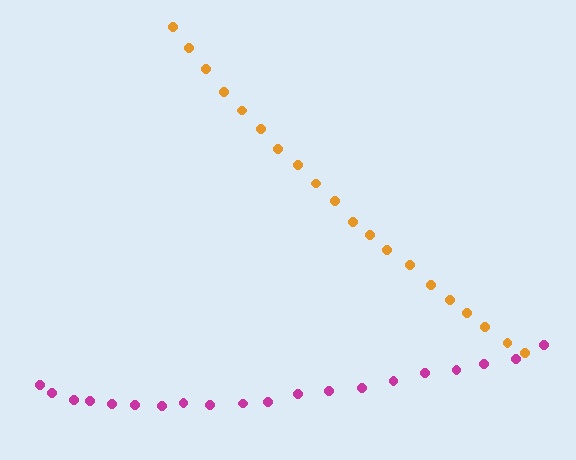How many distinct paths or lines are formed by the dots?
There are 2 distinct paths.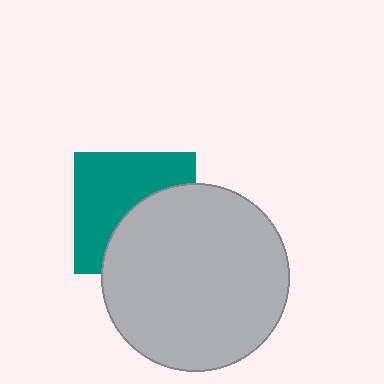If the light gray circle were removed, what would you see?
You would see the complete teal square.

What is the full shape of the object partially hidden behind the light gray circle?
The partially hidden object is a teal square.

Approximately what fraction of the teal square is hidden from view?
Roughly 45% of the teal square is hidden behind the light gray circle.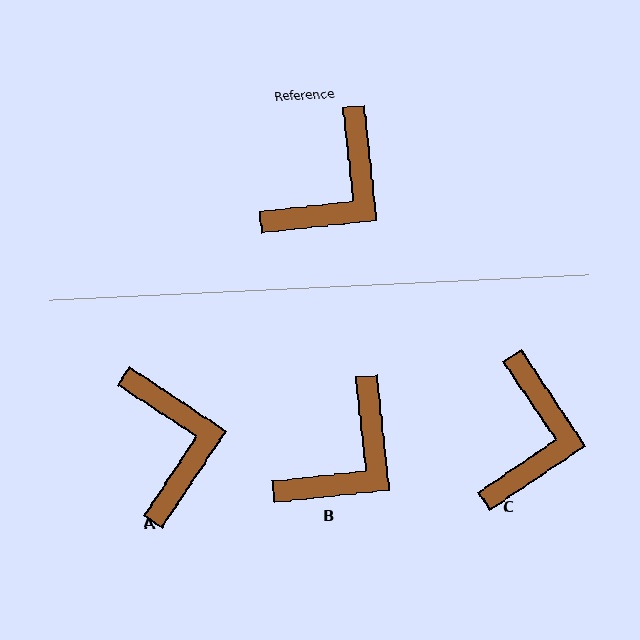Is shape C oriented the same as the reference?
No, it is off by about 28 degrees.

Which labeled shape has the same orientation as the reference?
B.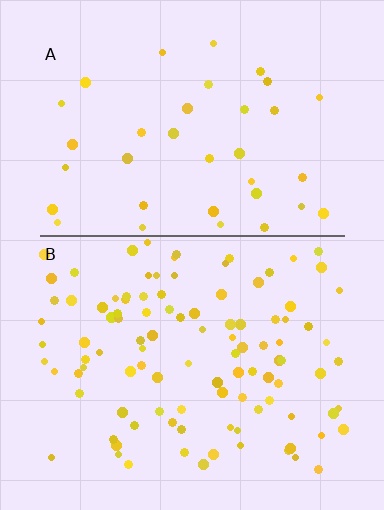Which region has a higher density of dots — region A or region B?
B (the bottom).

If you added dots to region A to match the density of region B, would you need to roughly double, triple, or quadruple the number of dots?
Approximately triple.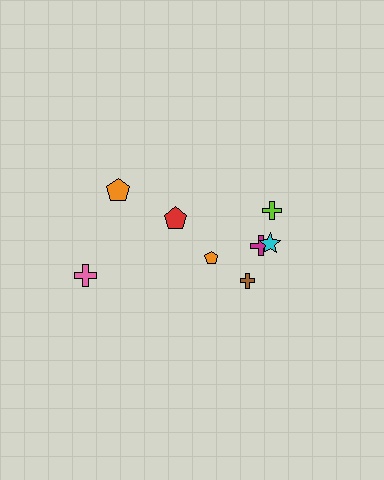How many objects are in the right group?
There are 5 objects.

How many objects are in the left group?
There are 3 objects.